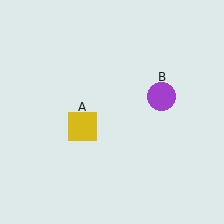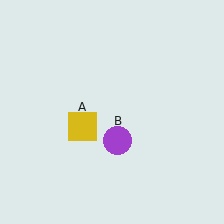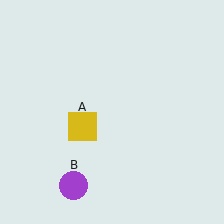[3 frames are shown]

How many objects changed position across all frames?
1 object changed position: purple circle (object B).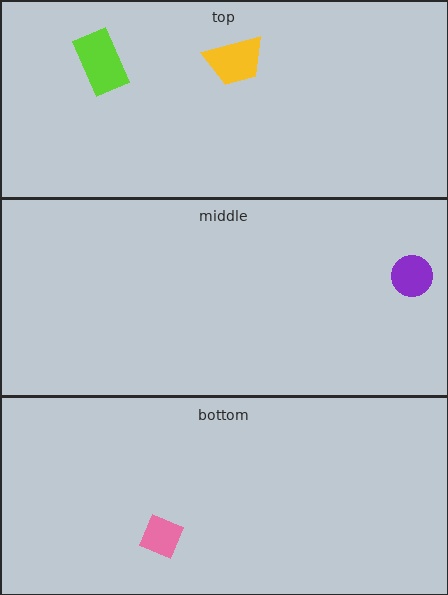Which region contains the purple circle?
The middle region.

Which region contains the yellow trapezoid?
The top region.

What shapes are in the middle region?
The purple circle.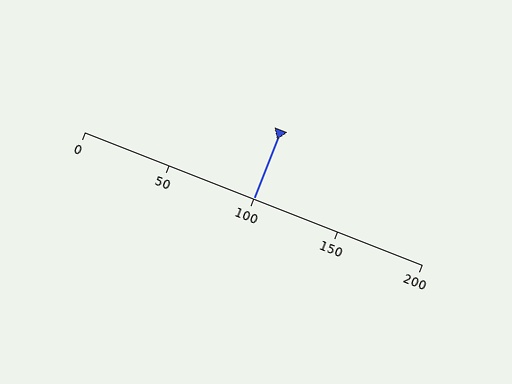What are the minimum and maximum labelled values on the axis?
The axis runs from 0 to 200.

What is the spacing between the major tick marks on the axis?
The major ticks are spaced 50 apart.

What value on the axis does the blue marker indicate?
The marker indicates approximately 100.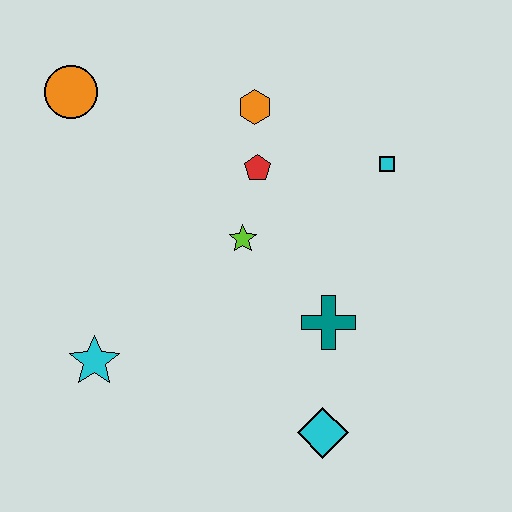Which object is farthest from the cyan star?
The cyan square is farthest from the cyan star.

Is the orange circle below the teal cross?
No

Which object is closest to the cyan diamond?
The teal cross is closest to the cyan diamond.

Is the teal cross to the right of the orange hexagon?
Yes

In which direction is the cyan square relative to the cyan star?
The cyan square is to the right of the cyan star.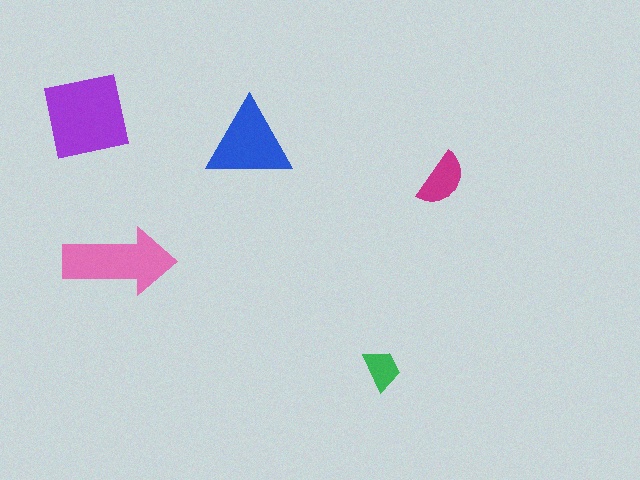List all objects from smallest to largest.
The green trapezoid, the magenta semicircle, the blue triangle, the pink arrow, the purple square.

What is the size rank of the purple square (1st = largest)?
1st.